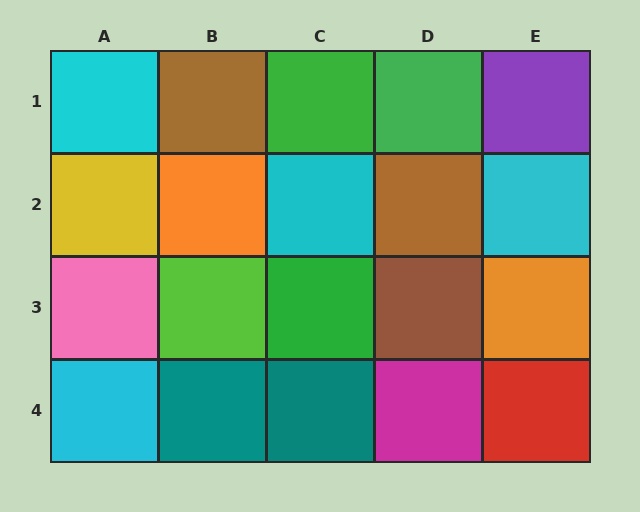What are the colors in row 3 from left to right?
Pink, lime, green, brown, orange.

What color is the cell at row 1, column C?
Green.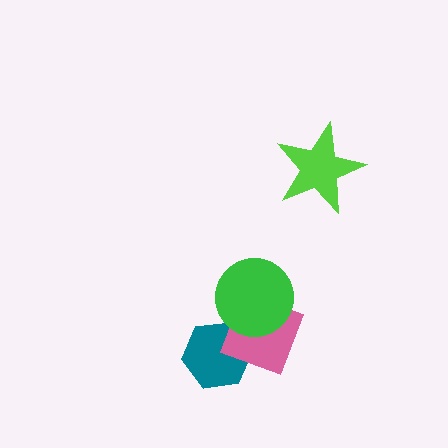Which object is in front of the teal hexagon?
The pink diamond is in front of the teal hexagon.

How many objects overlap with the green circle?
1 object overlaps with the green circle.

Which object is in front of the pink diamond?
The green circle is in front of the pink diamond.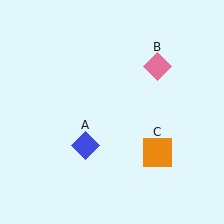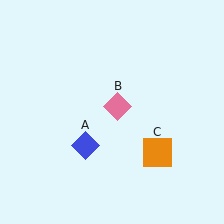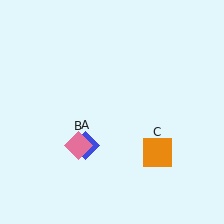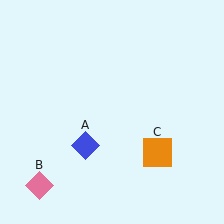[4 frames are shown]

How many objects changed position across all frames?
1 object changed position: pink diamond (object B).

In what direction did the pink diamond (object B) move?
The pink diamond (object B) moved down and to the left.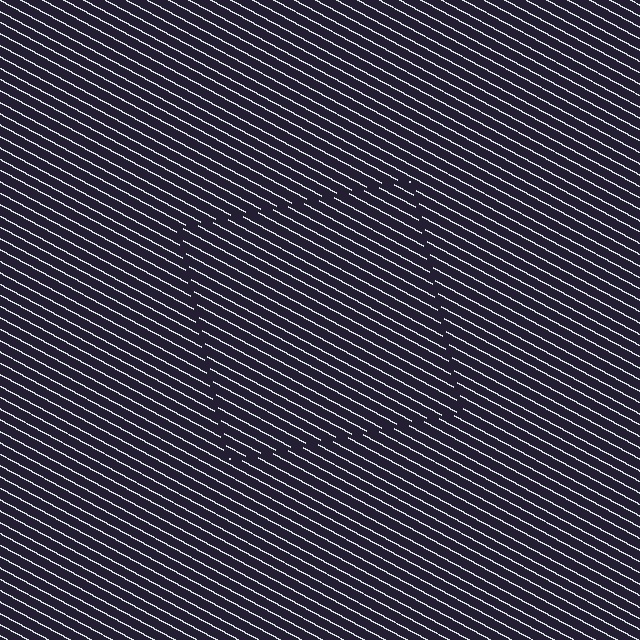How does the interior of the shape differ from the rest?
The interior of the shape contains the same grating, shifted by half a period — the contour is defined by the phase discontinuity where line-ends from the inner and outer gratings abut.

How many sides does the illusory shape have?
4 sides — the line-ends trace a square.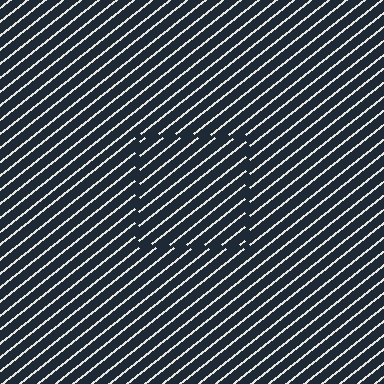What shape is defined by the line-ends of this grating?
An illusory square. The interior of the shape contains the same grating, shifted by half a period — the contour is defined by the phase discontinuity where line-ends from the inner and outer gratings abut.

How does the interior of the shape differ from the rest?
The interior of the shape contains the same grating, shifted by half a period — the contour is defined by the phase discontinuity where line-ends from the inner and outer gratings abut.